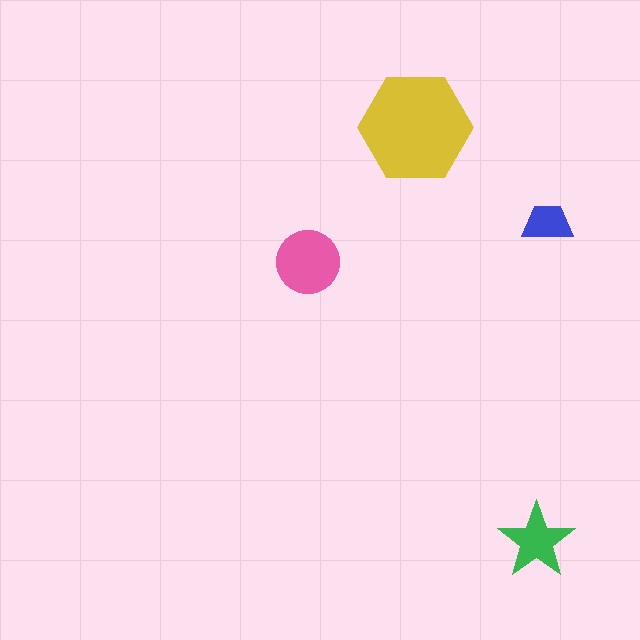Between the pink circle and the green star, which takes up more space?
The pink circle.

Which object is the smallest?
The blue trapezoid.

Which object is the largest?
The yellow hexagon.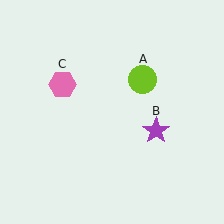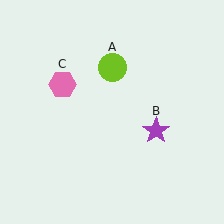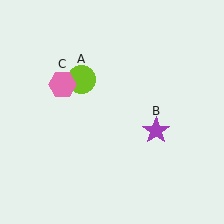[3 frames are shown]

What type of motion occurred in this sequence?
The lime circle (object A) rotated counterclockwise around the center of the scene.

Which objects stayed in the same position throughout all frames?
Purple star (object B) and pink hexagon (object C) remained stationary.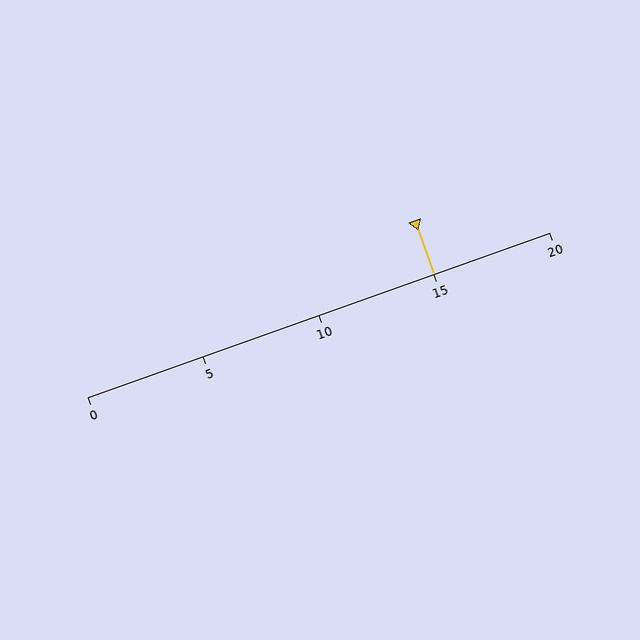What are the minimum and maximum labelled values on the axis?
The axis runs from 0 to 20.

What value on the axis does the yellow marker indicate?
The marker indicates approximately 15.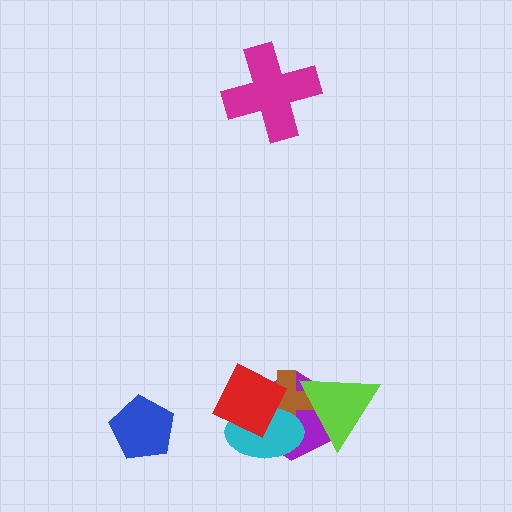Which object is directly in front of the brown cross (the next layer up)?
The cyan ellipse is directly in front of the brown cross.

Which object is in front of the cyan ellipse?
The red diamond is in front of the cyan ellipse.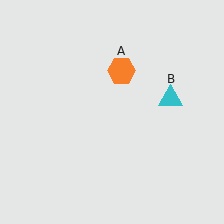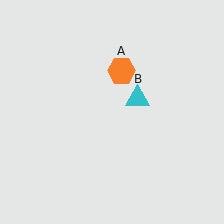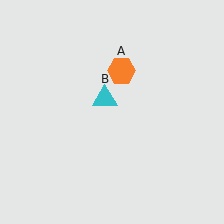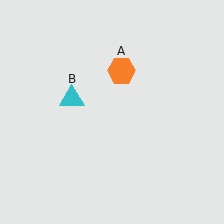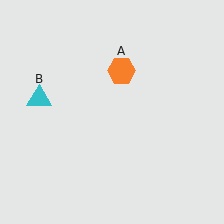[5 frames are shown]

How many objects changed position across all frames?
1 object changed position: cyan triangle (object B).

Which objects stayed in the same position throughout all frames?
Orange hexagon (object A) remained stationary.